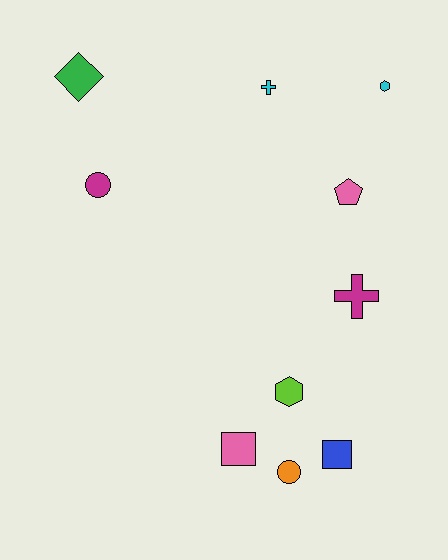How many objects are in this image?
There are 10 objects.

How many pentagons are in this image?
There is 1 pentagon.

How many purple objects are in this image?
There are no purple objects.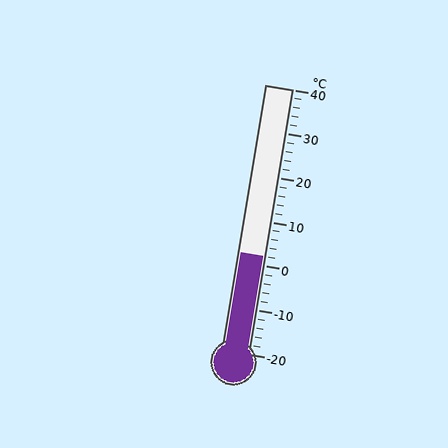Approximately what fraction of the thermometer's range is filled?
The thermometer is filled to approximately 35% of its range.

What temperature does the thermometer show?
The thermometer shows approximately 2°C.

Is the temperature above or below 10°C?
The temperature is below 10°C.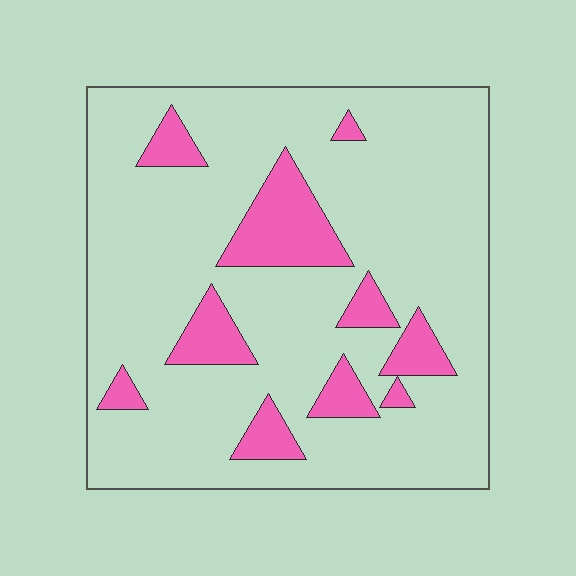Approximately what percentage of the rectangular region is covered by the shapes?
Approximately 15%.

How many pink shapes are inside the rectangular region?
10.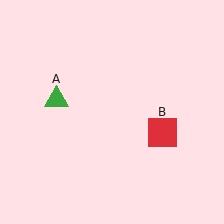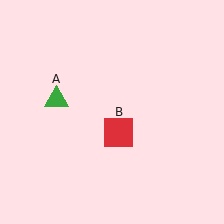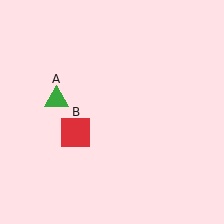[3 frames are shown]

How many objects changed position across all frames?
1 object changed position: red square (object B).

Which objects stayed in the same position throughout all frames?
Green triangle (object A) remained stationary.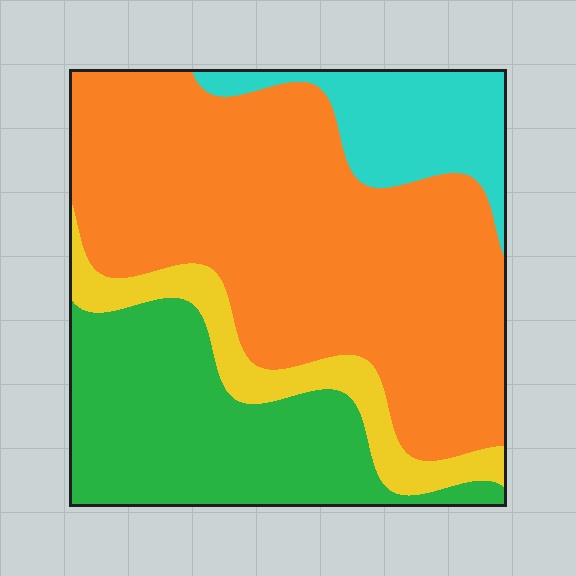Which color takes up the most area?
Orange, at roughly 55%.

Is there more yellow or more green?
Green.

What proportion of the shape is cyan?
Cyan covers about 10% of the shape.